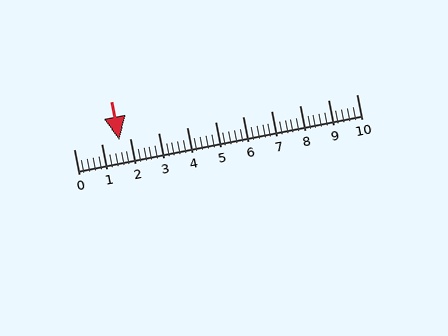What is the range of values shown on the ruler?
The ruler shows values from 0 to 10.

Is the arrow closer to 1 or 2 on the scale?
The arrow is closer to 2.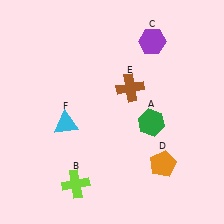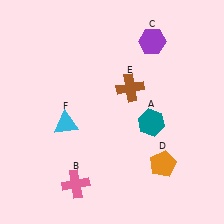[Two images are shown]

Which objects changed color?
A changed from green to teal. B changed from lime to pink.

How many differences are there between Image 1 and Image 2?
There are 2 differences between the two images.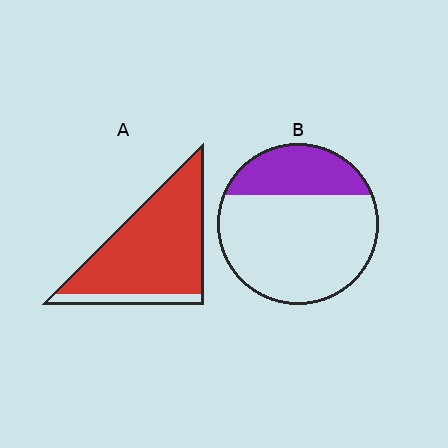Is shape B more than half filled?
No.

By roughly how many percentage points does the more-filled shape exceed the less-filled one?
By roughly 60 percentage points (A over B).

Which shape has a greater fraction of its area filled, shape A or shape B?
Shape A.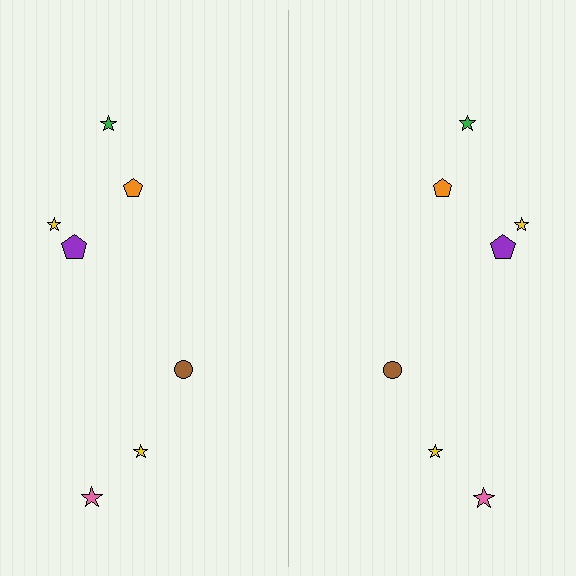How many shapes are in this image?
There are 14 shapes in this image.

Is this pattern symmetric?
Yes, this pattern has bilateral (reflection) symmetry.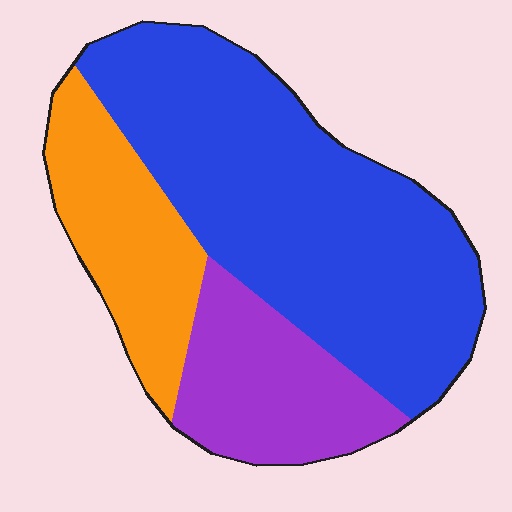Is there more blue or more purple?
Blue.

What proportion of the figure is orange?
Orange takes up about one fifth (1/5) of the figure.